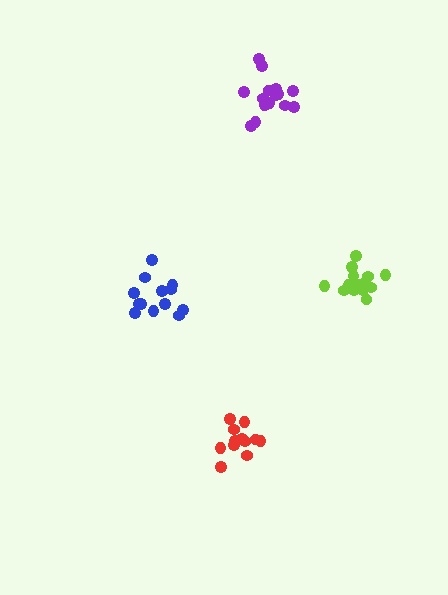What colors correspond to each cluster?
The clusters are colored: red, blue, purple, lime.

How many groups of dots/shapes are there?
There are 4 groups.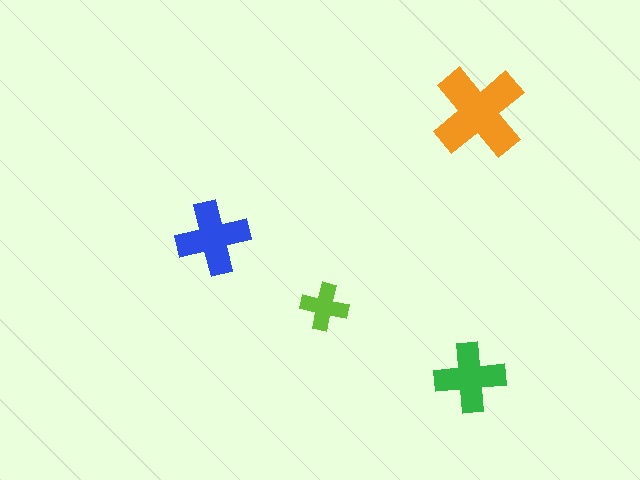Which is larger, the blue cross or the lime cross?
The blue one.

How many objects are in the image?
There are 4 objects in the image.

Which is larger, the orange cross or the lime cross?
The orange one.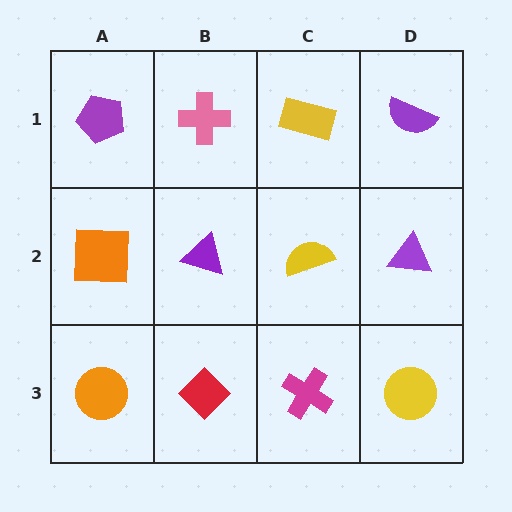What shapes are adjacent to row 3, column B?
A purple triangle (row 2, column B), an orange circle (row 3, column A), a magenta cross (row 3, column C).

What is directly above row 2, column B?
A pink cross.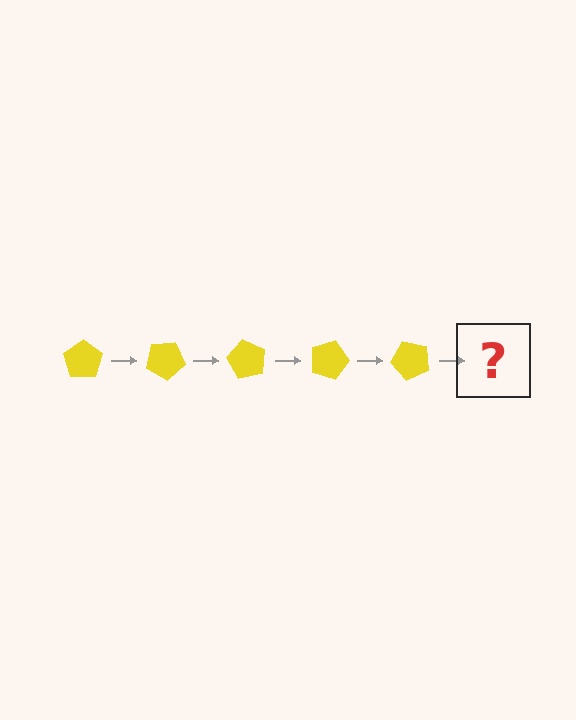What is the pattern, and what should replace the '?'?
The pattern is that the pentagon rotates 30 degrees each step. The '?' should be a yellow pentagon rotated 150 degrees.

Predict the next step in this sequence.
The next step is a yellow pentagon rotated 150 degrees.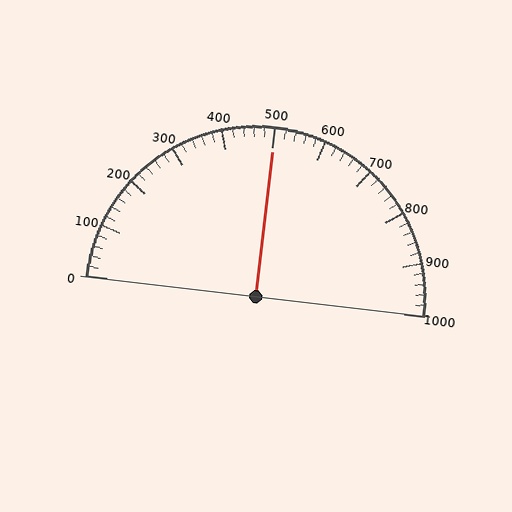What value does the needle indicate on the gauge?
The needle indicates approximately 500.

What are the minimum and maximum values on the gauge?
The gauge ranges from 0 to 1000.